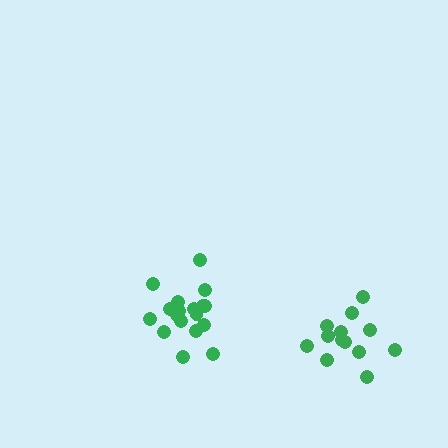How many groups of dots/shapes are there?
There are 2 groups.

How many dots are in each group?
Group 1: 13 dots, Group 2: 18 dots (31 total).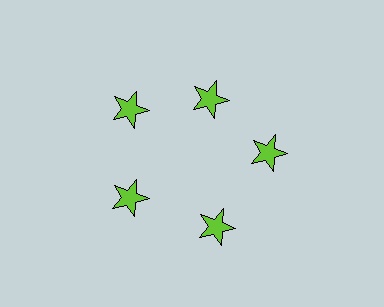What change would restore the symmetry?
The symmetry would be restored by moving it outward, back onto the ring so that all 5 stars sit at equal angles and equal distance from the center.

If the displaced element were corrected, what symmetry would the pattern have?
It would have 5-fold rotational symmetry — the pattern would map onto itself every 72 degrees.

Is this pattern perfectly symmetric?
No. The 5 lime stars are arranged in a ring, but one element near the 1 o'clock position is pulled inward toward the center, breaking the 5-fold rotational symmetry.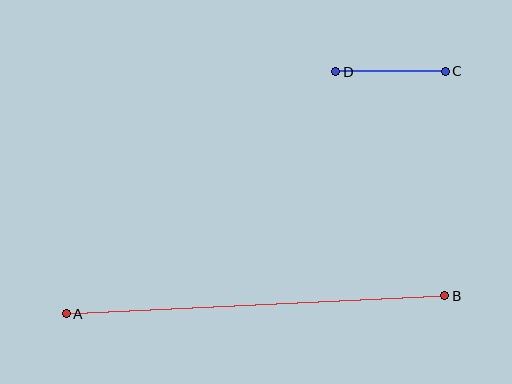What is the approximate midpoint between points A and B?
The midpoint is at approximately (256, 305) pixels.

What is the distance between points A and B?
The distance is approximately 379 pixels.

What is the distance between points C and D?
The distance is approximately 110 pixels.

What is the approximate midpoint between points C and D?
The midpoint is at approximately (391, 72) pixels.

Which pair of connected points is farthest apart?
Points A and B are farthest apart.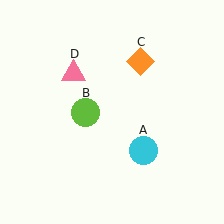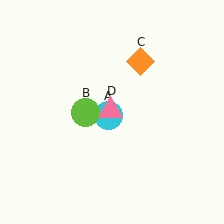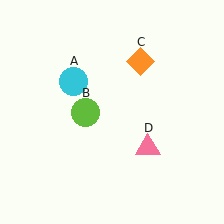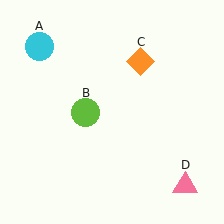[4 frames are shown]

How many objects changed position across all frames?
2 objects changed position: cyan circle (object A), pink triangle (object D).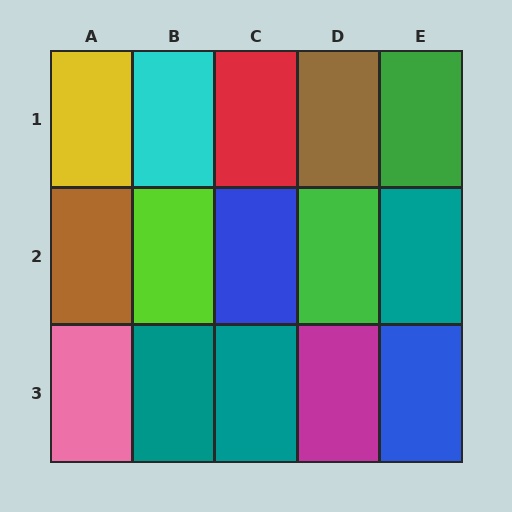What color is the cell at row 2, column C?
Blue.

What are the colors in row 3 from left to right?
Pink, teal, teal, magenta, blue.